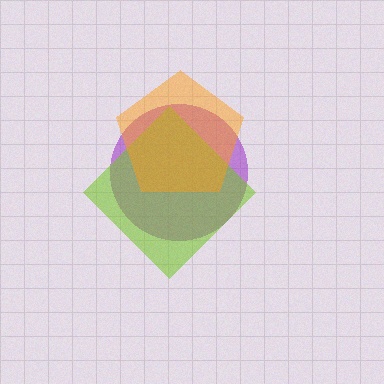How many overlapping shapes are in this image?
There are 3 overlapping shapes in the image.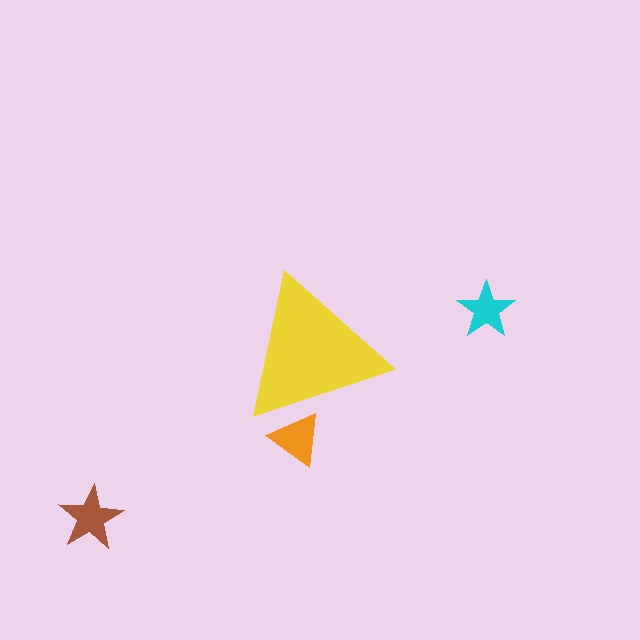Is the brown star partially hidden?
No, the brown star is fully visible.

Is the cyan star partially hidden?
No, the cyan star is fully visible.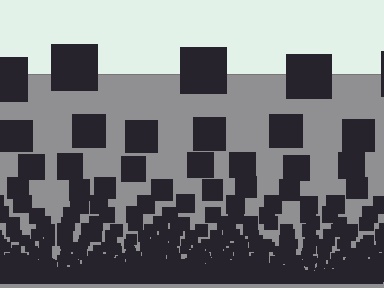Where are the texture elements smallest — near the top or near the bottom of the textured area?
Near the bottom.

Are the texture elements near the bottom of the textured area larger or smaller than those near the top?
Smaller. The gradient is inverted — elements near the bottom are smaller and denser.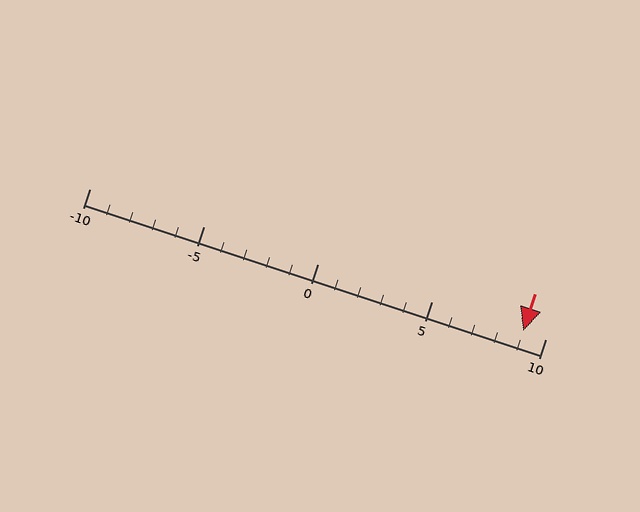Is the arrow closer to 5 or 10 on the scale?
The arrow is closer to 10.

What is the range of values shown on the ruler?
The ruler shows values from -10 to 10.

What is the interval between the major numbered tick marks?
The major tick marks are spaced 5 units apart.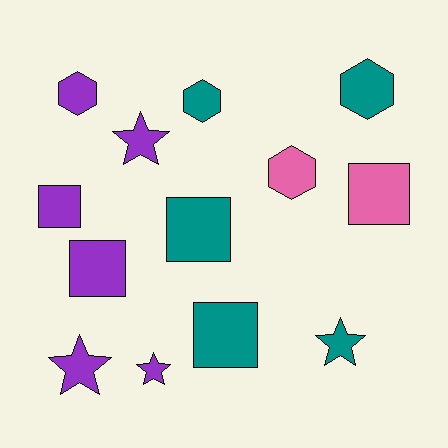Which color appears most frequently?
Purple, with 6 objects.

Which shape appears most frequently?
Square, with 5 objects.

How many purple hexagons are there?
There is 1 purple hexagon.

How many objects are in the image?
There are 13 objects.